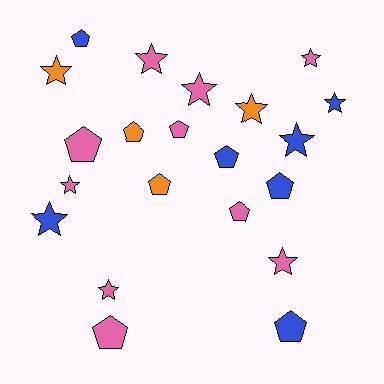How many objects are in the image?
There are 21 objects.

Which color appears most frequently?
Pink, with 10 objects.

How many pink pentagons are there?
There are 4 pink pentagons.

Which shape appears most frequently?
Star, with 11 objects.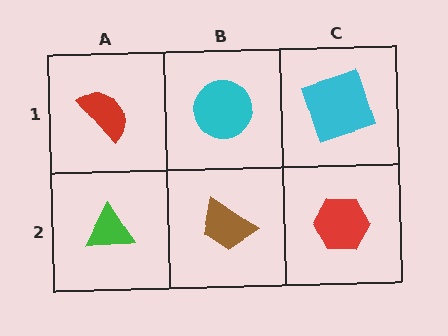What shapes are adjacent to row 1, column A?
A green triangle (row 2, column A), a cyan circle (row 1, column B).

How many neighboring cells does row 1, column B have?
3.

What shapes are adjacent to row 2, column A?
A red semicircle (row 1, column A), a brown trapezoid (row 2, column B).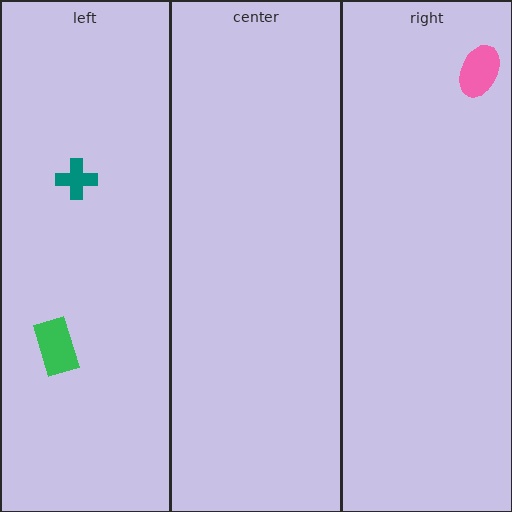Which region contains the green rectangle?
The left region.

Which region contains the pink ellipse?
The right region.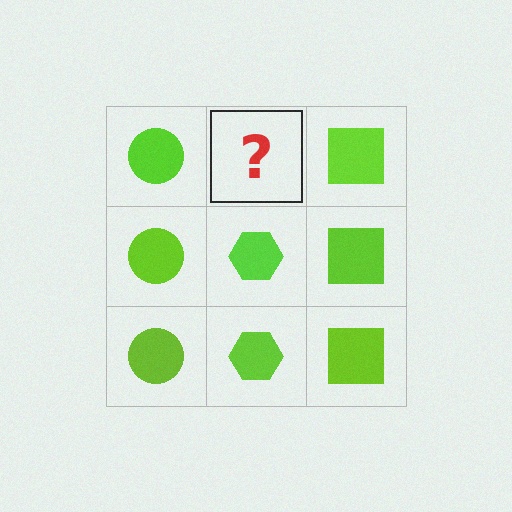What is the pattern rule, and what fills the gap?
The rule is that each column has a consistent shape. The gap should be filled with a lime hexagon.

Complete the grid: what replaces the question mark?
The question mark should be replaced with a lime hexagon.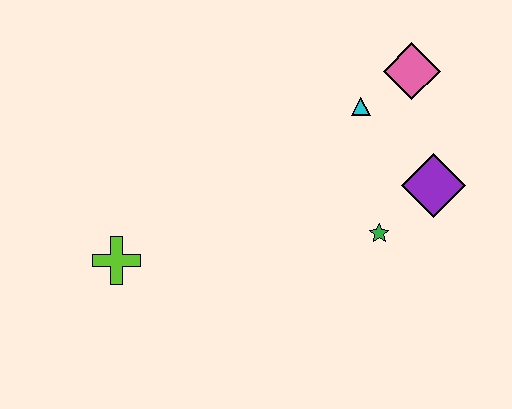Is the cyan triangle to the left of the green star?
Yes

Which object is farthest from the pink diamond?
The lime cross is farthest from the pink diamond.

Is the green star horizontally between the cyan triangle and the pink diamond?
Yes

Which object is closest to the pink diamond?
The cyan triangle is closest to the pink diamond.